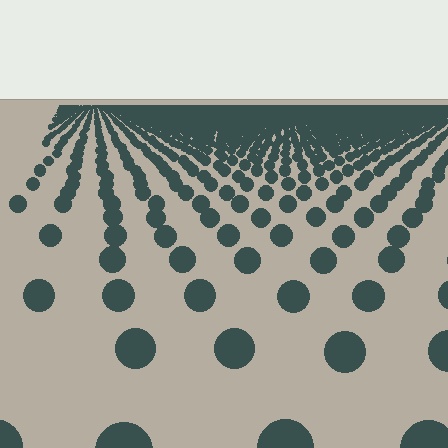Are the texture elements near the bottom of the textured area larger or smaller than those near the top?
Larger. Near the bottom, elements are closer to the viewer and appear at a bigger on-screen size.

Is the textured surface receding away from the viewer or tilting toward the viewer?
The surface is receding away from the viewer. Texture elements get smaller and denser toward the top.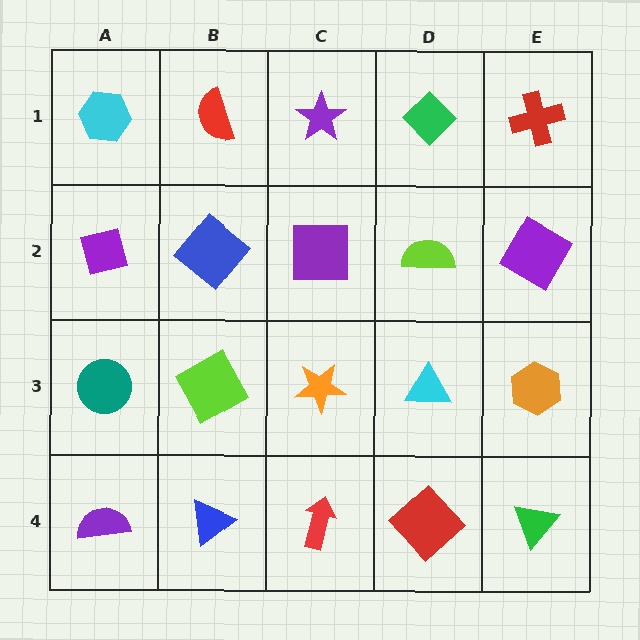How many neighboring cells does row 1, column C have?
3.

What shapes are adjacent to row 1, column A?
A purple square (row 2, column A), a red semicircle (row 1, column B).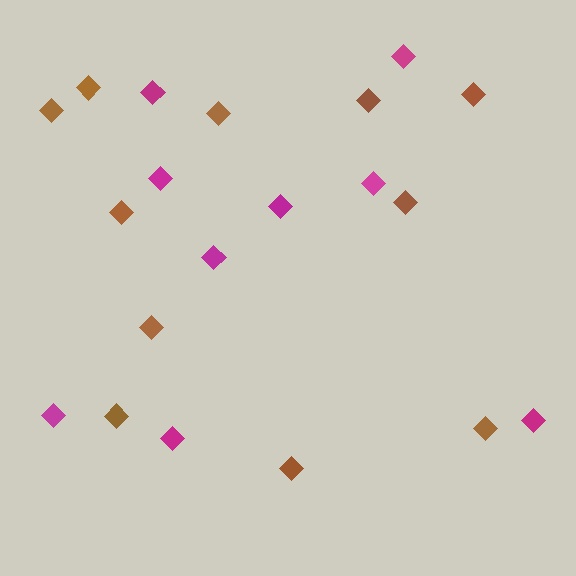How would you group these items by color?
There are 2 groups: one group of brown diamonds (11) and one group of magenta diamonds (9).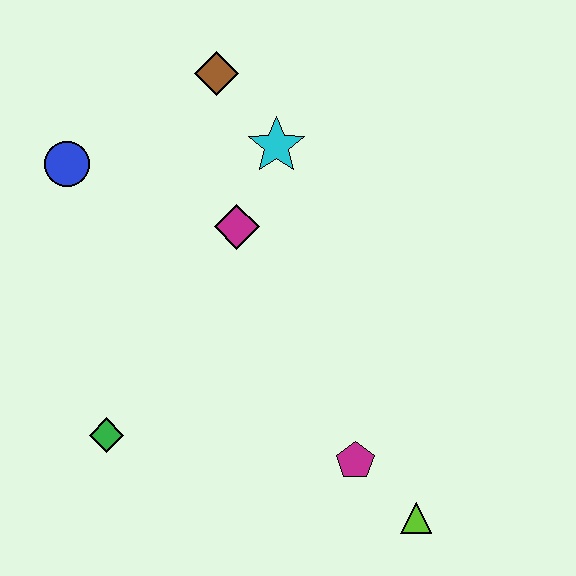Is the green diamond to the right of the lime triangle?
No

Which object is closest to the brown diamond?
The cyan star is closest to the brown diamond.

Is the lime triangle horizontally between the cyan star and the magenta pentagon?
No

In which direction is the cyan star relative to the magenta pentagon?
The cyan star is above the magenta pentagon.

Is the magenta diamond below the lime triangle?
No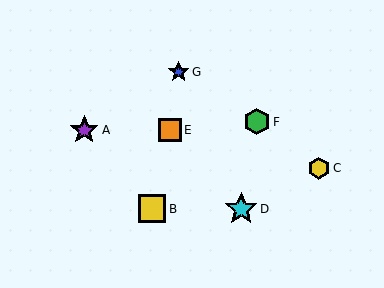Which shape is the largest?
The cyan star (labeled D) is the largest.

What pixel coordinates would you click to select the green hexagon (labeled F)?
Click at (257, 122) to select the green hexagon F.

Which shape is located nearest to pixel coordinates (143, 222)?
The yellow square (labeled B) at (152, 209) is nearest to that location.